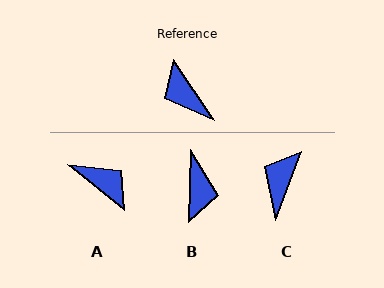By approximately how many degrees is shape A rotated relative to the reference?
Approximately 163 degrees clockwise.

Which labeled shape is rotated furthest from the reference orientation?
A, about 163 degrees away.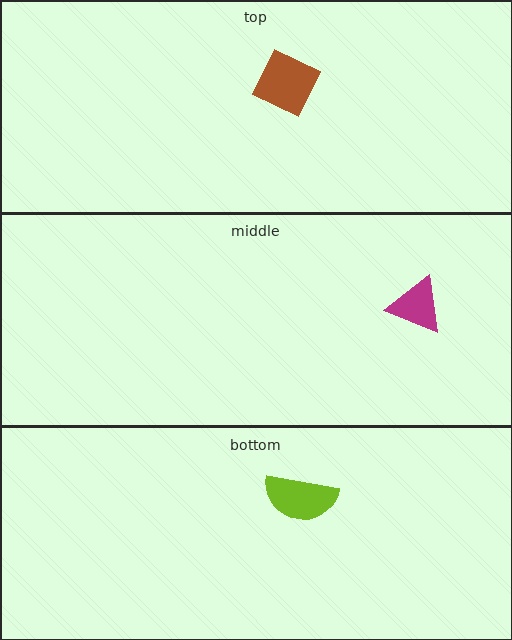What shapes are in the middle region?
The magenta triangle.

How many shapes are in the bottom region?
1.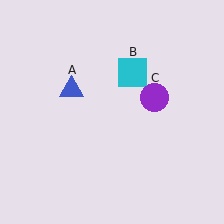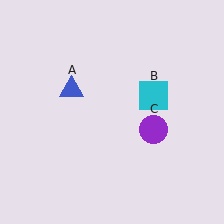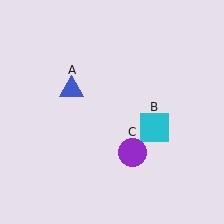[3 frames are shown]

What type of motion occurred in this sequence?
The cyan square (object B), purple circle (object C) rotated clockwise around the center of the scene.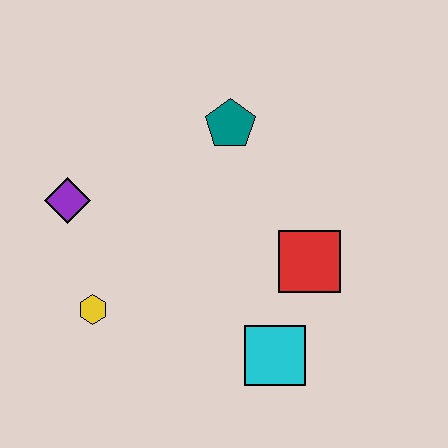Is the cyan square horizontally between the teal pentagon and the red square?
Yes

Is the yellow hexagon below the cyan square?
No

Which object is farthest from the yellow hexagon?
The teal pentagon is farthest from the yellow hexagon.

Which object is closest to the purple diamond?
The yellow hexagon is closest to the purple diamond.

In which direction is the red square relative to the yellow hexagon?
The red square is to the right of the yellow hexagon.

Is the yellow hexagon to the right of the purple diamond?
Yes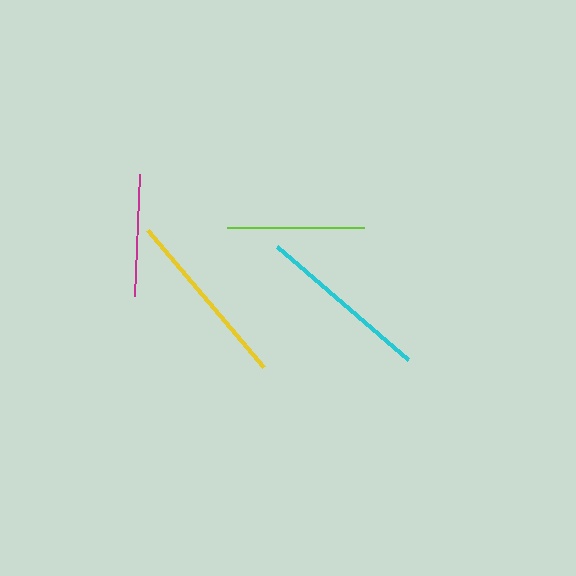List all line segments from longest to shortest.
From longest to shortest: yellow, cyan, lime, magenta.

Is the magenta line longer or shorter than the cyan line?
The cyan line is longer than the magenta line.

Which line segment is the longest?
The yellow line is the longest at approximately 180 pixels.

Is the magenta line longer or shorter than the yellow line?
The yellow line is longer than the magenta line.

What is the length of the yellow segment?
The yellow segment is approximately 180 pixels long.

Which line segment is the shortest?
The magenta line is the shortest at approximately 122 pixels.